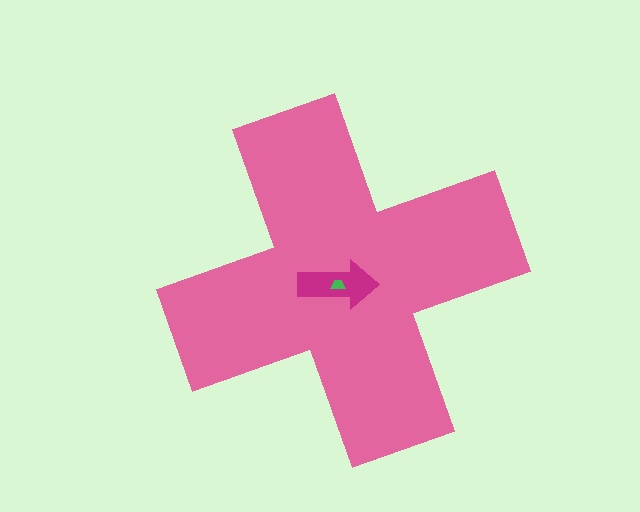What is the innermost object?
The green trapezoid.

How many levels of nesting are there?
3.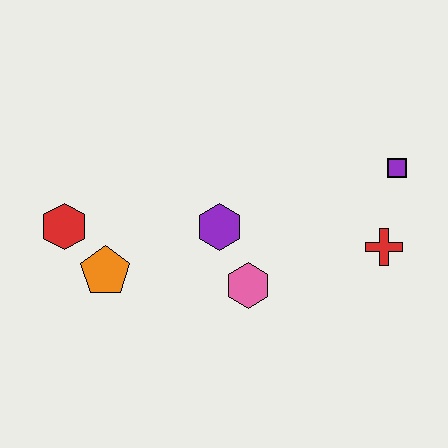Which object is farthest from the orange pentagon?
The purple square is farthest from the orange pentagon.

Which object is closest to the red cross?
The purple square is closest to the red cross.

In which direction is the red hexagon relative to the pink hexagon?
The red hexagon is to the left of the pink hexagon.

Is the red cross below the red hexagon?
Yes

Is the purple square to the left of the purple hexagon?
No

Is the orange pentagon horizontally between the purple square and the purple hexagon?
No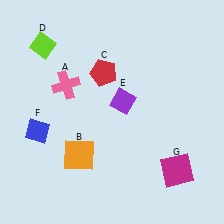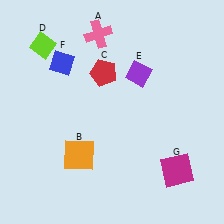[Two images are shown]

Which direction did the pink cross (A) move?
The pink cross (A) moved up.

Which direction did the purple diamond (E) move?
The purple diamond (E) moved up.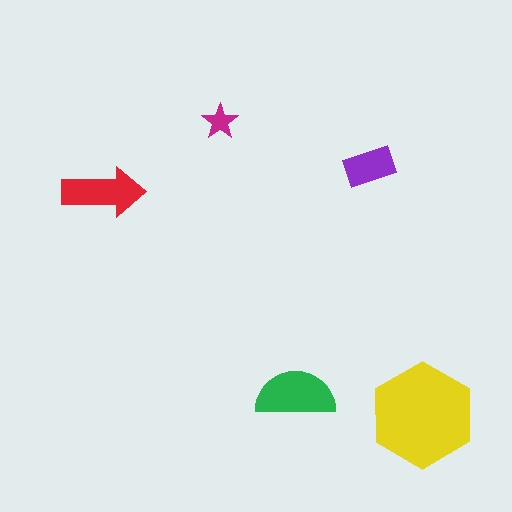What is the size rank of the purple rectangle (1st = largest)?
4th.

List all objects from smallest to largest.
The magenta star, the purple rectangle, the red arrow, the green semicircle, the yellow hexagon.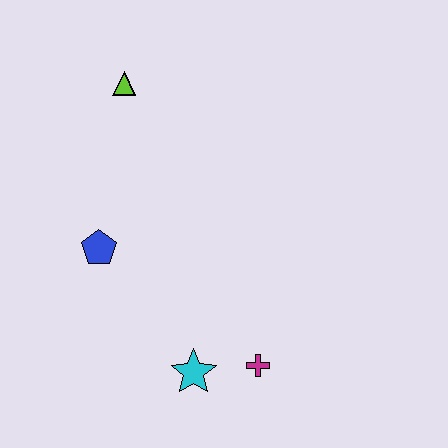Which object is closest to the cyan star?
The magenta cross is closest to the cyan star.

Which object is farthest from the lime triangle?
The magenta cross is farthest from the lime triangle.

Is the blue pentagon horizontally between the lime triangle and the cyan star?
No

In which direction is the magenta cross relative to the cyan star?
The magenta cross is to the right of the cyan star.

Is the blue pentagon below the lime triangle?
Yes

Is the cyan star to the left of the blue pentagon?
No